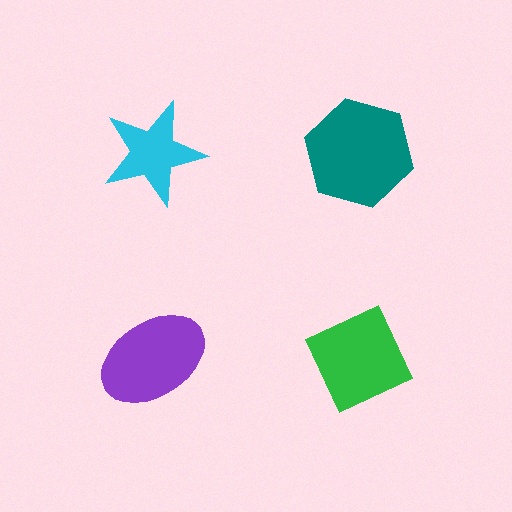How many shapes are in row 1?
2 shapes.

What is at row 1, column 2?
A teal hexagon.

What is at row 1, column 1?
A cyan star.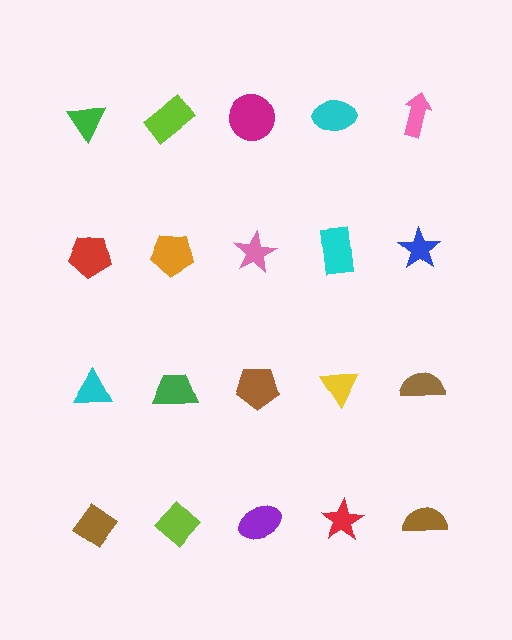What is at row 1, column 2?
A lime rectangle.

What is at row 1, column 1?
A green triangle.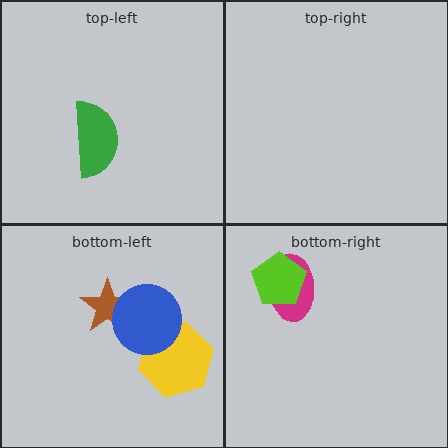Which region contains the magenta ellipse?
The bottom-right region.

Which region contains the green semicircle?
The top-left region.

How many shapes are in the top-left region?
1.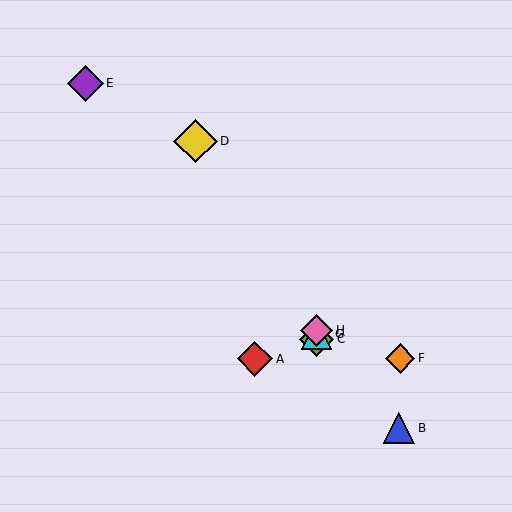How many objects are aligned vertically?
3 objects (C, G, H) are aligned vertically.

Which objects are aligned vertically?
Objects C, G, H are aligned vertically.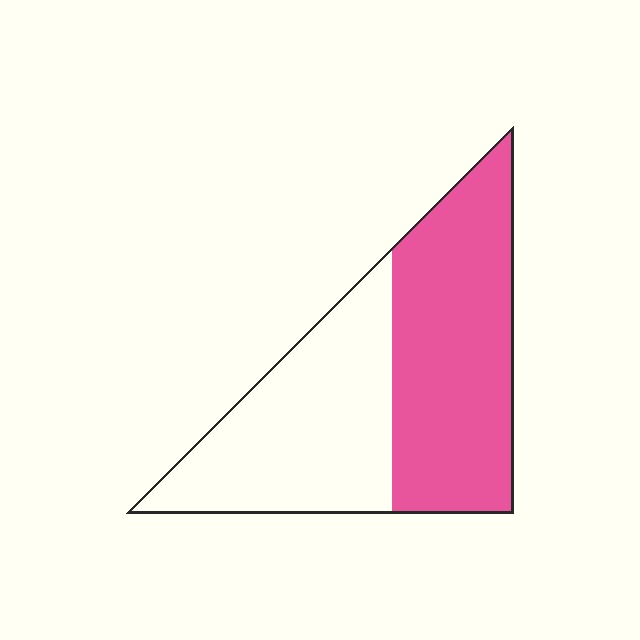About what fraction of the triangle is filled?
About one half (1/2).